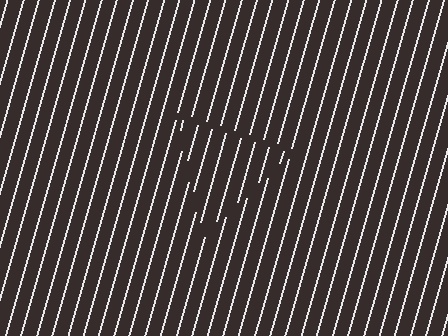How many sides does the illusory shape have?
3 sides — the line-ends trace a triangle.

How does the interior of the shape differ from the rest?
The interior of the shape contains the same grating, shifted by half a period — the contour is defined by the phase discontinuity where line-ends from the inner and outer gratings abut.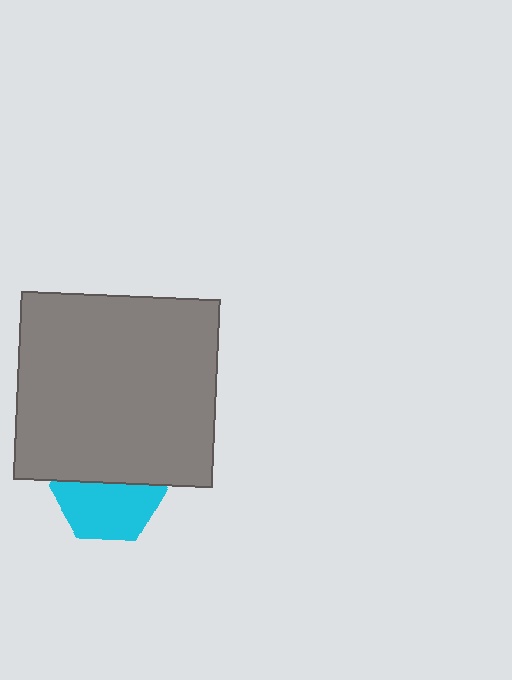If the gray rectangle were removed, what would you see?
You would see the complete cyan hexagon.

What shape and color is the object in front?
The object in front is a gray rectangle.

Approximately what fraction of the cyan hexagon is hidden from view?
Roughly 45% of the cyan hexagon is hidden behind the gray rectangle.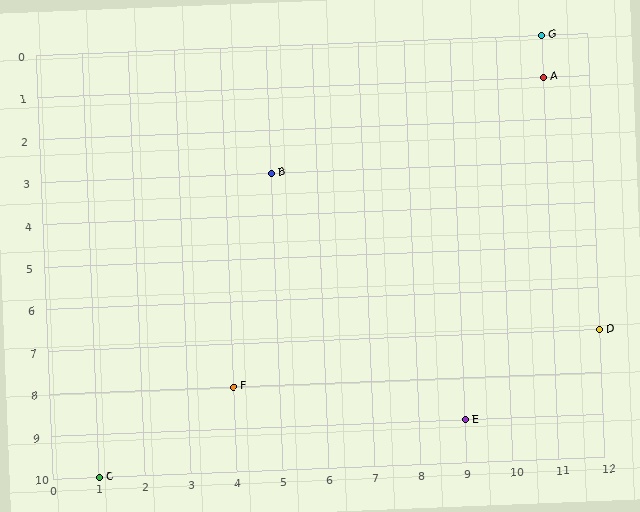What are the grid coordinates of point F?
Point F is at grid coordinates (4, 8).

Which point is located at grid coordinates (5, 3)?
Point B is at (5, 3).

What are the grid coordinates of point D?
Point D is at grid coordinates (12, 7).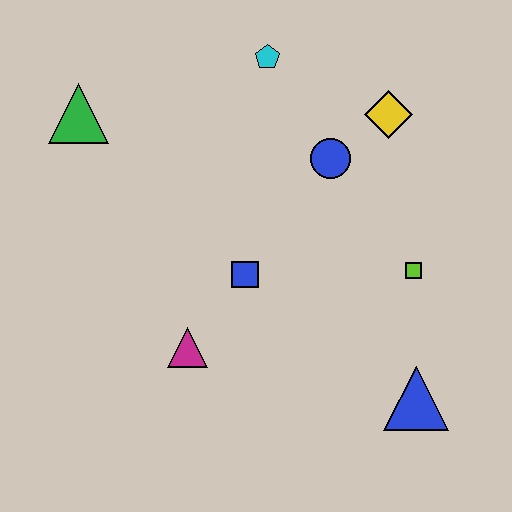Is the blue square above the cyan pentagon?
No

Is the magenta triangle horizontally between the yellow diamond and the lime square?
No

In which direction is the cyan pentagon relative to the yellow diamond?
The cyan pentagon is to the left of the yellow diamond.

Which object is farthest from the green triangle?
The blue triangle is farthest from the green triangle.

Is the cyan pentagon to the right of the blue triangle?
No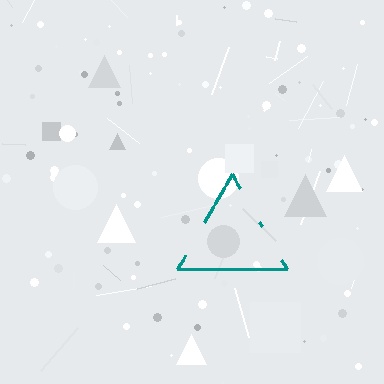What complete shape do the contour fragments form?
The contour fragments form a triangle.